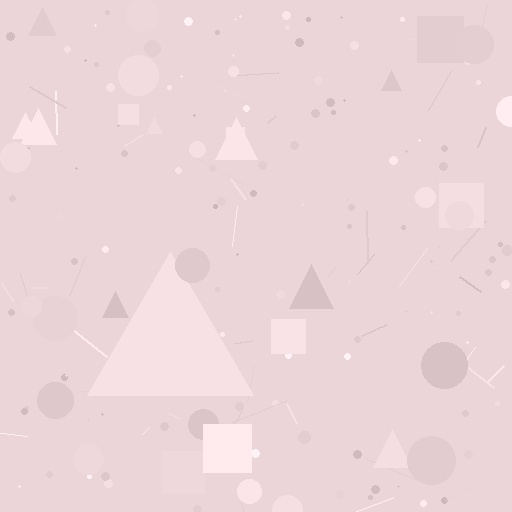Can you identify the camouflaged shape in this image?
The camouflaged shape is a triangle.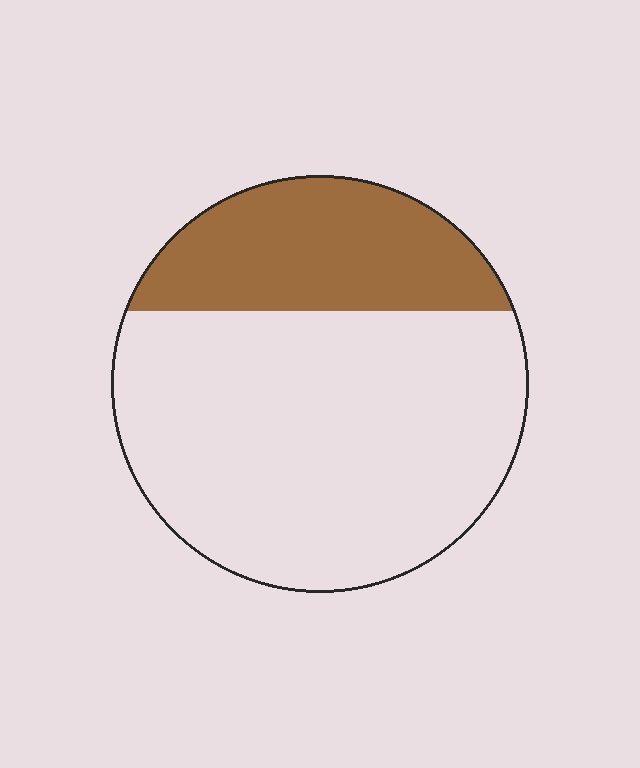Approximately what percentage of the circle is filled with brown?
Approximately 30%.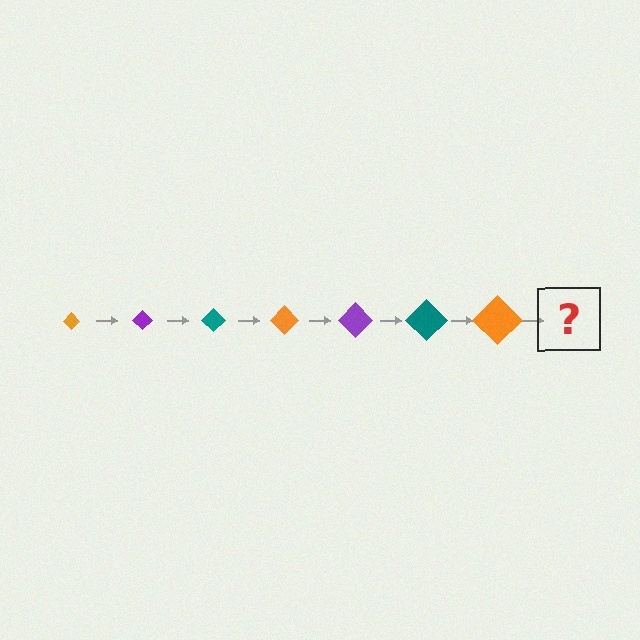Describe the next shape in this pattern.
It should be a purple diamond, larger than the previous one.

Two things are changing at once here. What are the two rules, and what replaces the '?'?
The two rules are that the diamond grows larger each step and the color cycles through orange, purple, and teal. The '?' should be a purple diamond, larger than the previous one.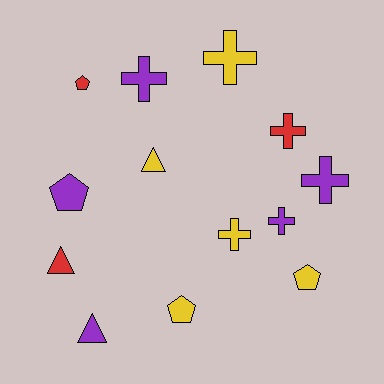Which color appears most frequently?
Purple, with 5 objects.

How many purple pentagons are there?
There is 1 purple pentagon.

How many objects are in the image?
There are 13 objects.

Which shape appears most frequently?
Cross, with 6 objects.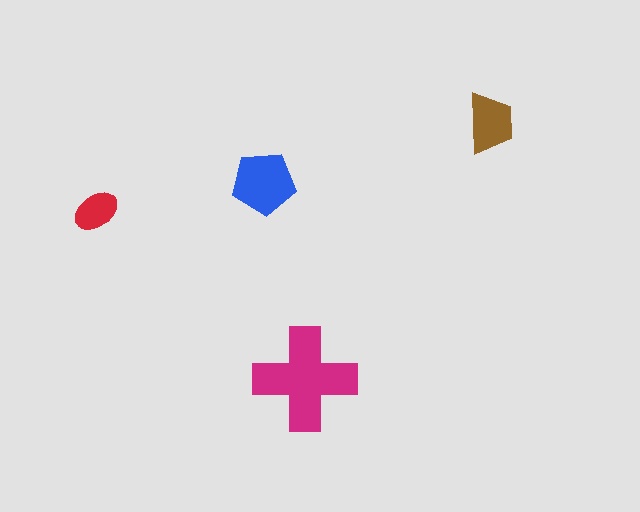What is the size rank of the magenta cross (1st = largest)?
1st.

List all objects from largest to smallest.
The magenta cross, the blue pentagon, the brown trapezoid, the red ellipse.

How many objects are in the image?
There are 4 objects in the image.